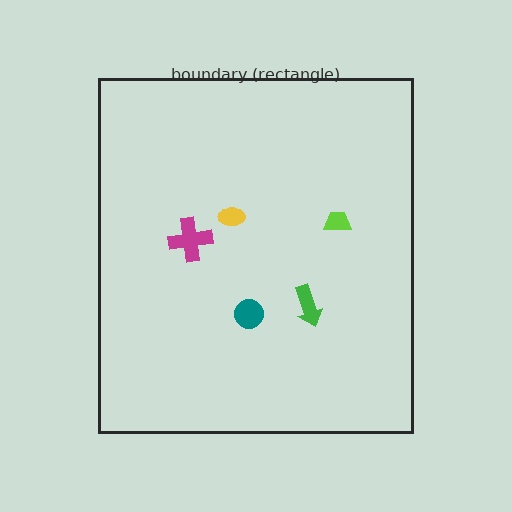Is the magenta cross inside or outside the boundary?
Inside.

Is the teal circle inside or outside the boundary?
Inside.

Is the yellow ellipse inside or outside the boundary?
Inside.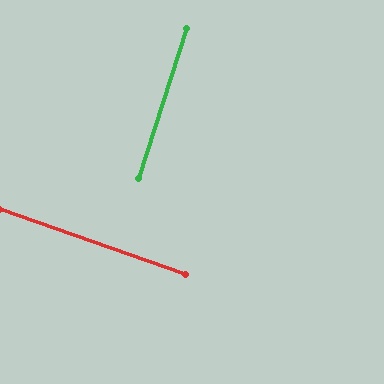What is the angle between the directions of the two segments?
Approximately 88 degrees.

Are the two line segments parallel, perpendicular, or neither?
Perpendicular — they meet at approximately 88°.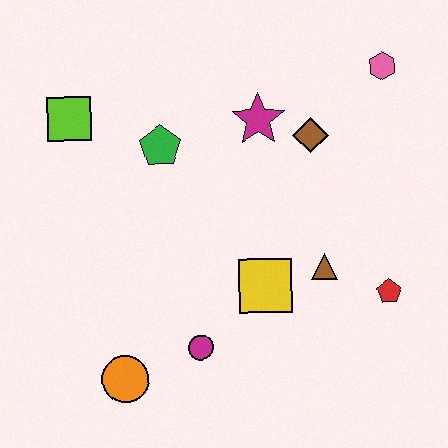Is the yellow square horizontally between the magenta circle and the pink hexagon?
Yes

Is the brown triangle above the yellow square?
Yes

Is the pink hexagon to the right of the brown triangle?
Yes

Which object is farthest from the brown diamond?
The orange circle is farthest from the brown diamond.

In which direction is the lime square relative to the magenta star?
The lime square is to the left of the magenta star.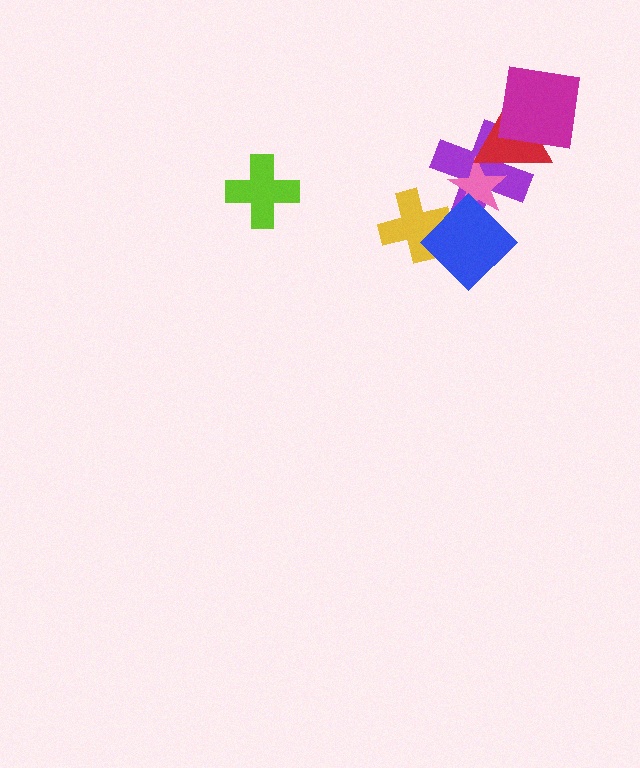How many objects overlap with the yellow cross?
1 object overlaps with the yellow cross.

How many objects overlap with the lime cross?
0 objects overlap with the lime cross.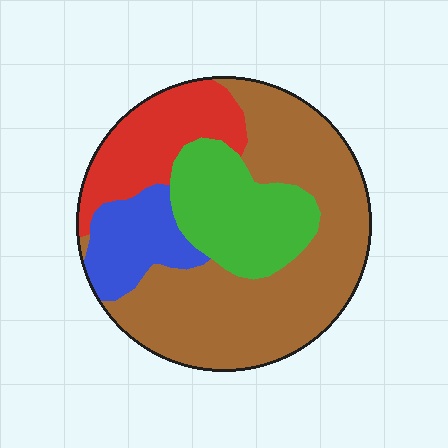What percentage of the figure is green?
Green covers around 20% of the figure.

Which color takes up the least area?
Blue, at roughly 10%.